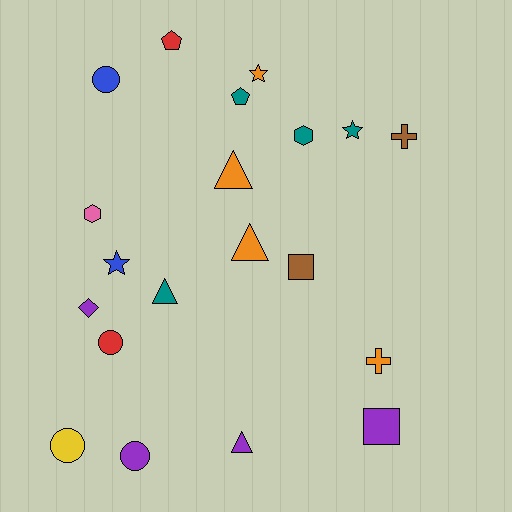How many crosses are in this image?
There are 2 crosses.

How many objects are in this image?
There are 20 objects.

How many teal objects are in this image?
There are 4 teal objects.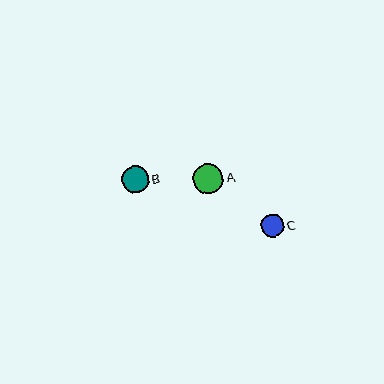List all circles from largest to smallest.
From largest to smallest: A, B, C.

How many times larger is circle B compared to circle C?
Circle B is approximately 1.2 times the size of circle C.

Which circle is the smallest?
Circle C is the smallest with a size of approximately 23 pixels.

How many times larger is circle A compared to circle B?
Circle A is approximately 1.1 times the size of circle B.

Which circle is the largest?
Circle A is the largest with a size of approximately 30 pixels.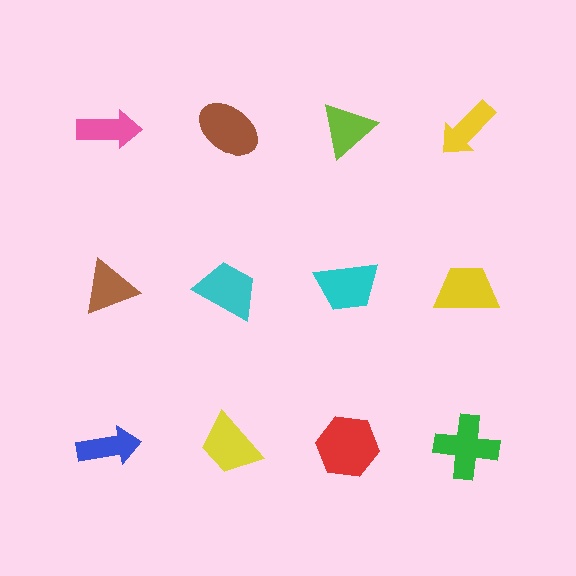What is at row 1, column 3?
A lime triangle.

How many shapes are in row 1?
4 shapes.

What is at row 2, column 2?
A cyan trapezoid.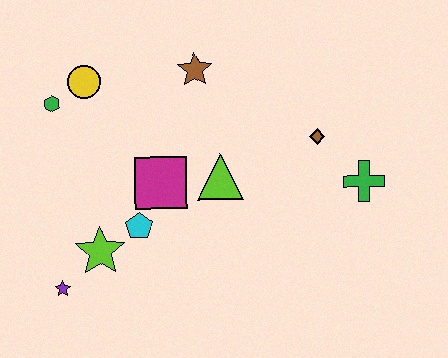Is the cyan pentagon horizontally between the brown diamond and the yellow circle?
Yes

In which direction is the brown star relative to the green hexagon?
The brown star is to the right of the green hexagon.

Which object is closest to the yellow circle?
The green hexagon is closest to the yellow circle.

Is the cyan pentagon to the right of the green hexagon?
Yes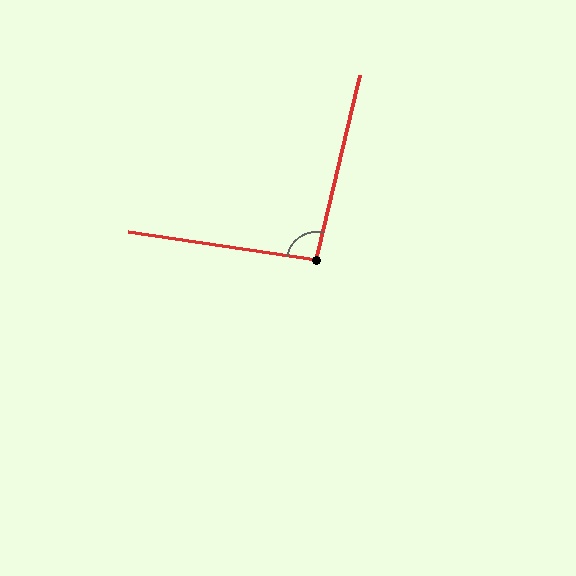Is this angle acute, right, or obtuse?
It is approximately a right angle.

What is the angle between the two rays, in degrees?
Approximately 95 degrees.